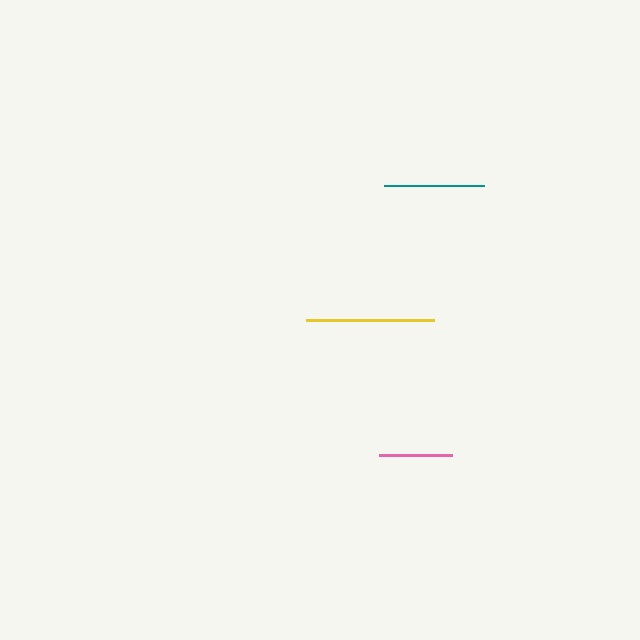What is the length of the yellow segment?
The yellow segment is approximately 128 pixels long.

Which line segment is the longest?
The yellow line is the longest at approximately 128 pixels.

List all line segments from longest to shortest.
From longest to shortest: yellow, teal, pink.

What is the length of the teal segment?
The teal segment is approximately 100 pixels long.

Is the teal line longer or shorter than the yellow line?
The yellow line is longer than the teal line.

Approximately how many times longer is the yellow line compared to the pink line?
The yellow line is approximately 1.7 times the length of the pink line.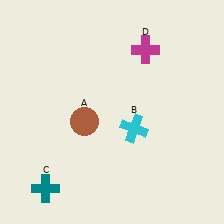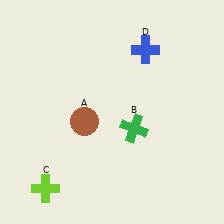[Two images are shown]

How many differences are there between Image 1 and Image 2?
There are 3 differences between the two images.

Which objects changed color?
B changed from cyan to green. C changed from teal to lime. D changed from magenta to blue.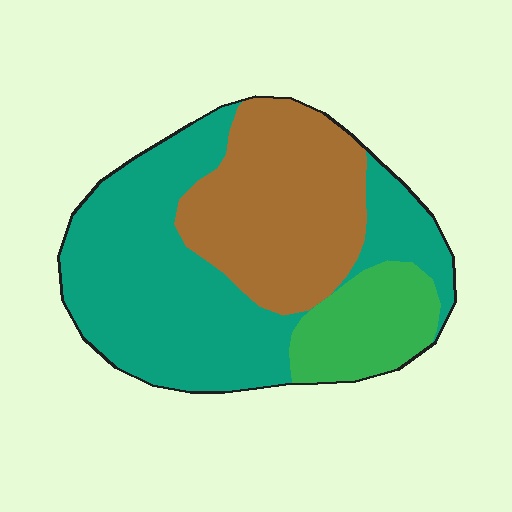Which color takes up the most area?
Teal, at roughly 50%.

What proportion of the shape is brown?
Brown takes up about one third (1/3) of the shape.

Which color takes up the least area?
Green, at roughly 15%.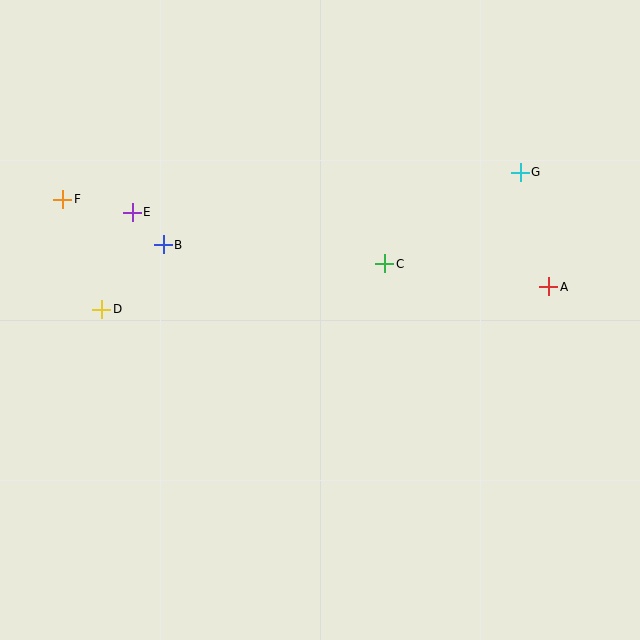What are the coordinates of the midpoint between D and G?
The midpoint between D and G is at (311, 241).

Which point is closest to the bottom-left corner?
Point D is closest to the bottom-left corner.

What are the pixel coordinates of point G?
Point G is at (520, 172).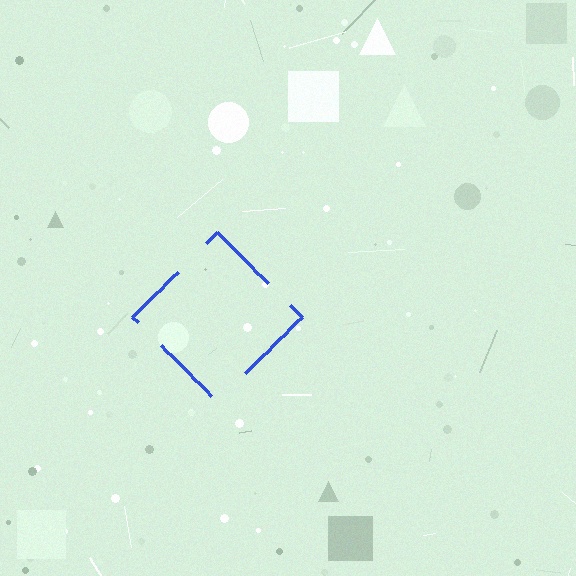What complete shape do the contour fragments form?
The contour fragments form a diamond.